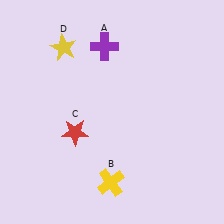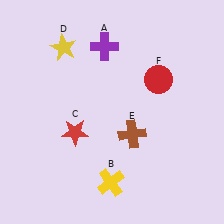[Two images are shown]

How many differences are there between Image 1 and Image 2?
There are 2 differences between the two images.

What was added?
A brown cross (E), a red circle (F) were added in Image 2.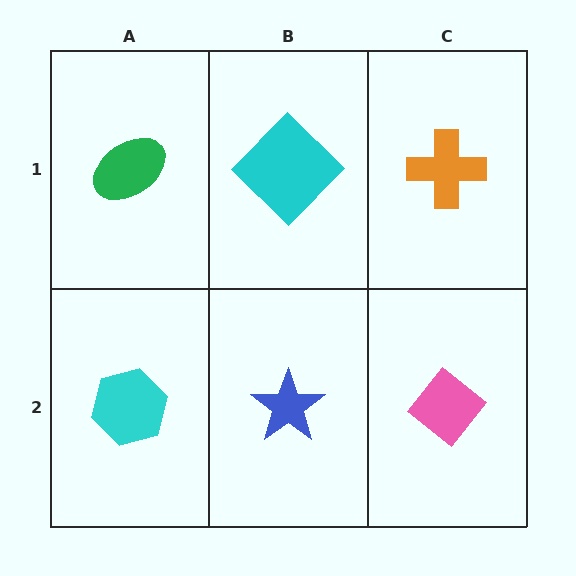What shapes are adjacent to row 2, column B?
A cyan diamond (row 1, column B), a cyan hexagon (row 2, column A), a pink diamond (row 2, column C).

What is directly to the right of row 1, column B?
An orange cross.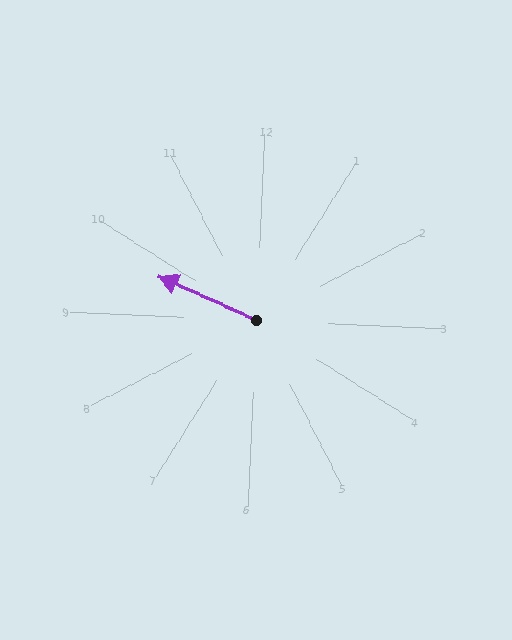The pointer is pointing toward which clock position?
Roughly 10 o'clock.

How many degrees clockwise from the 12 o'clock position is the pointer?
Approximately 292 degrees.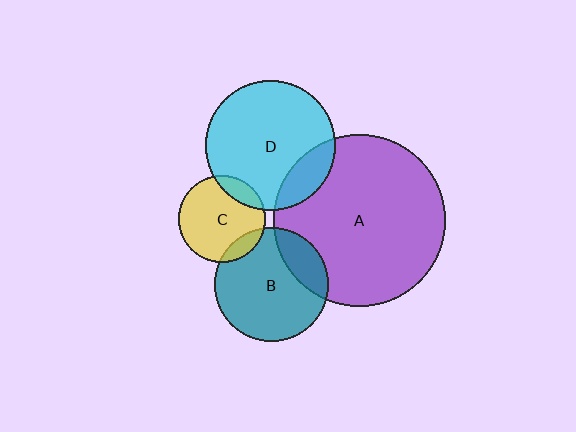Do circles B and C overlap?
Yes.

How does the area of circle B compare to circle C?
Approximately 1.7 times.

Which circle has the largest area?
Circle A (purple).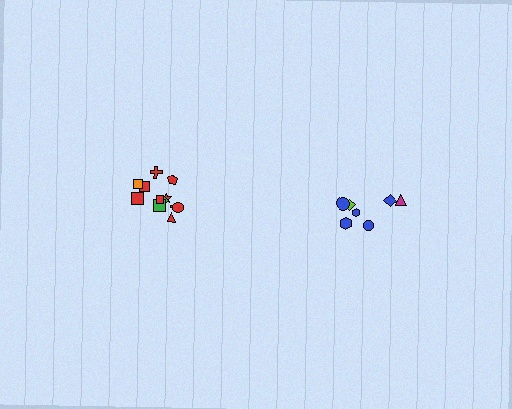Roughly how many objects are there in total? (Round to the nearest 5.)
Roughly 20 objects in total.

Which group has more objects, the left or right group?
The left group.